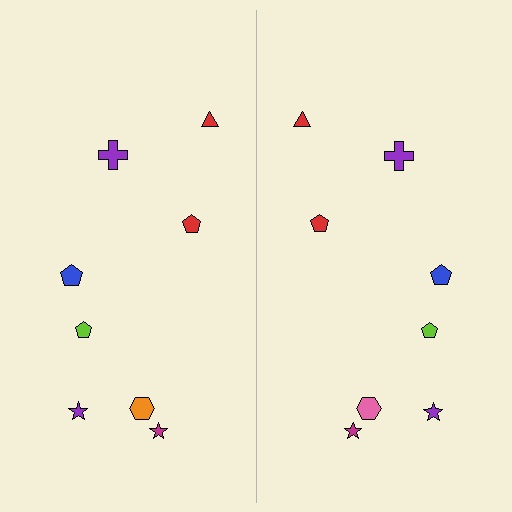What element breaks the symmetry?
The pink hexagon on the right side breaks the symmetry — its mirror counterpart is orange.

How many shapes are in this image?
There are 16 shapes in this image.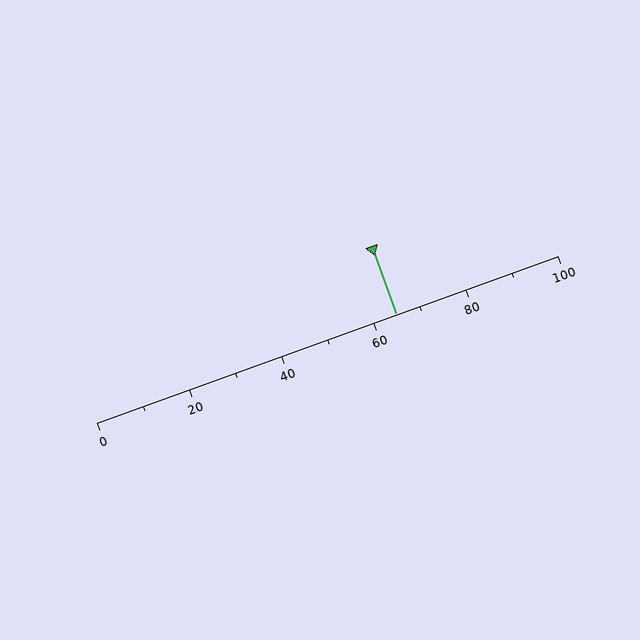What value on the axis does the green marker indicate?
The marker indicates approximately 65.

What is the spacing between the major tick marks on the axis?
The major ticks are spaced 20 apart.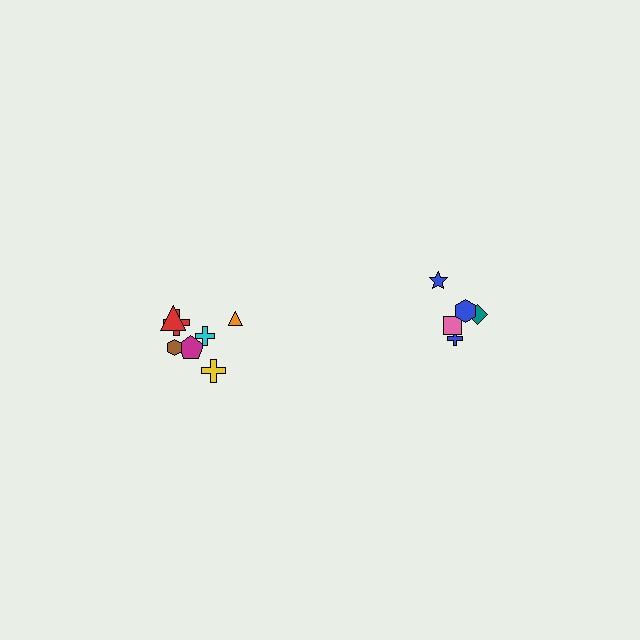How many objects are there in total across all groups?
There are 12 objects.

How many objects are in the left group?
There are 7 objects.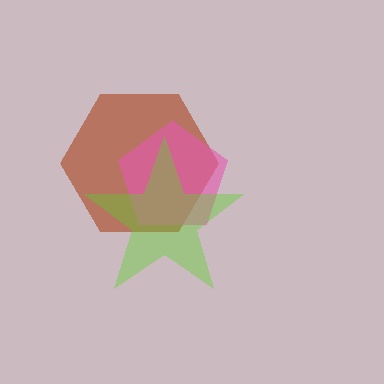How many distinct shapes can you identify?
There are 3 distinct shapes: a brown hexagon, a pink pentagon, a lime star.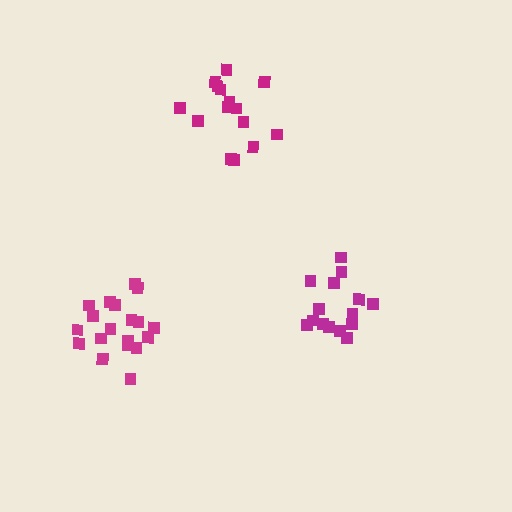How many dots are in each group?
Group 1: 19 dots, Group 2: 15 dots, Group 3: 15 dots (49 total).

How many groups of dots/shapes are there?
There are 3 groups.